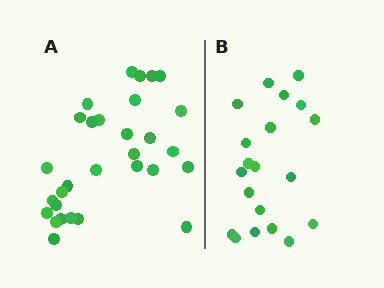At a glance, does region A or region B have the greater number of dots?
Region A (the left region) has more dots.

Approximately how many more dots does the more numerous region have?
Region A has roughly 10 or so more dots than region B.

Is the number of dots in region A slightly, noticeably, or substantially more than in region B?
Region A has substantially more. The ratio is roughly 1.5 to 1.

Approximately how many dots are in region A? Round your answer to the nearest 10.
About 30 dots.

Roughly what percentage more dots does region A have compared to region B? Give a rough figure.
About 50% more.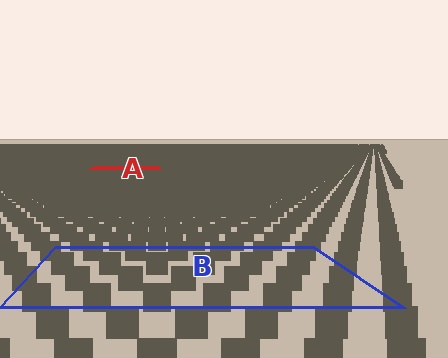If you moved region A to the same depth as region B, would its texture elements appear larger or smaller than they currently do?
They would appear larger. At a closer depth, the same texture elements are projected at a bigger on-screen size.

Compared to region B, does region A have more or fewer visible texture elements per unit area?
Region A has more texture elements per unit area — they are packed more densely because it is farther away.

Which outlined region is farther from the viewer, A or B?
Region A is farther from the viewer — the texture elements inside it appear smaller and more densely packed.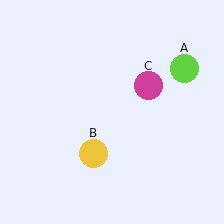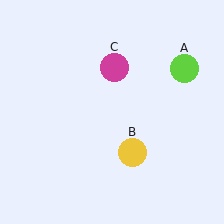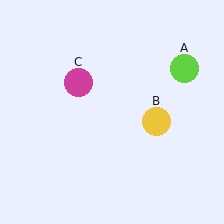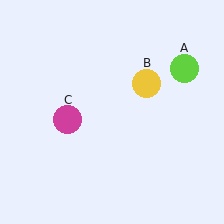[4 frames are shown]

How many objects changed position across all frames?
2 objects changed position: yellow circle (object B), magenta circle (object C).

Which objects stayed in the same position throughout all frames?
Lime circle (object A) remained stationary.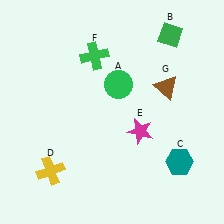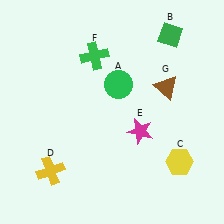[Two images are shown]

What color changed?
The hexagon (C) changed from teal in Image 1 to yellow in Image 2.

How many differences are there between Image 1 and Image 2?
There is 1 difference between the two images.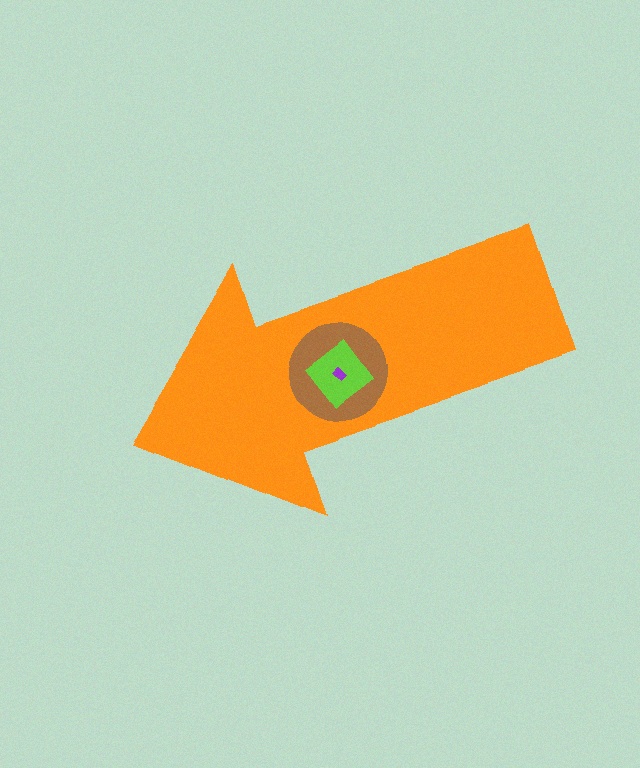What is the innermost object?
The purple rectangle.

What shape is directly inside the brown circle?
The lime diamond.